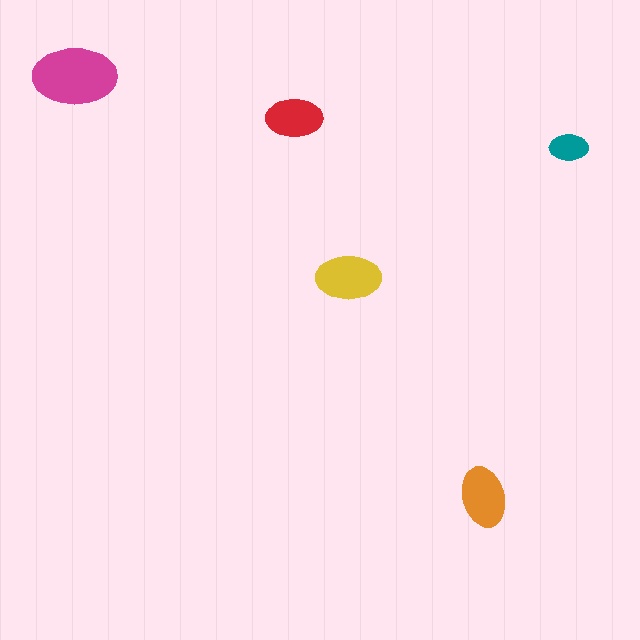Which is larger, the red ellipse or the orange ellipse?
The orange one.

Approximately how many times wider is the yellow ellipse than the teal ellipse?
About 1.5 times wider.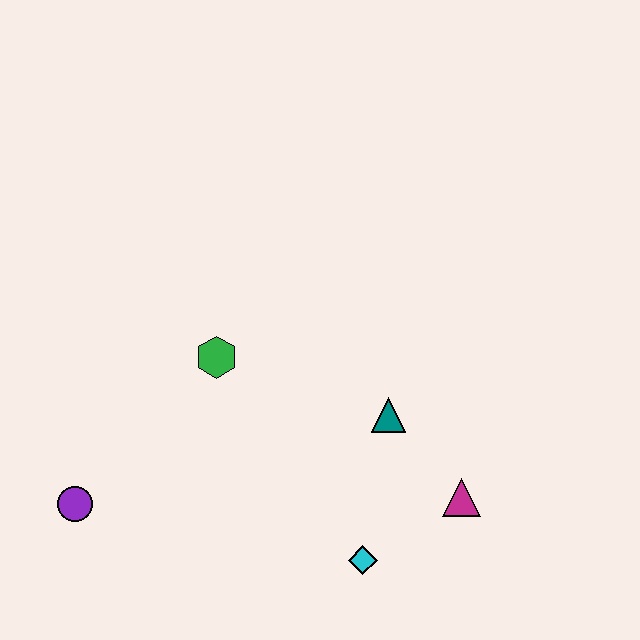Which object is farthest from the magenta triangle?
The purple circle is farthest from the magenta triangle.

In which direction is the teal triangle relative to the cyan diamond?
The teal triangle is above the cyan diamond.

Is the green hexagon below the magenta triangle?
No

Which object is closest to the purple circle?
The green hexagon is closest to the purple circle.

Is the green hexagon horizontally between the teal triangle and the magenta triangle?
No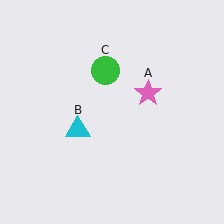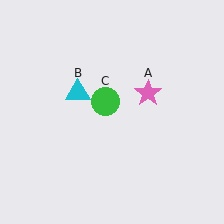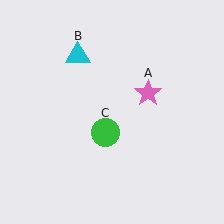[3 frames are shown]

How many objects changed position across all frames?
2 objects changed position: cyan triangle (object B), green circle (object C).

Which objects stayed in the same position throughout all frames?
Pink star (object A) remained stationary.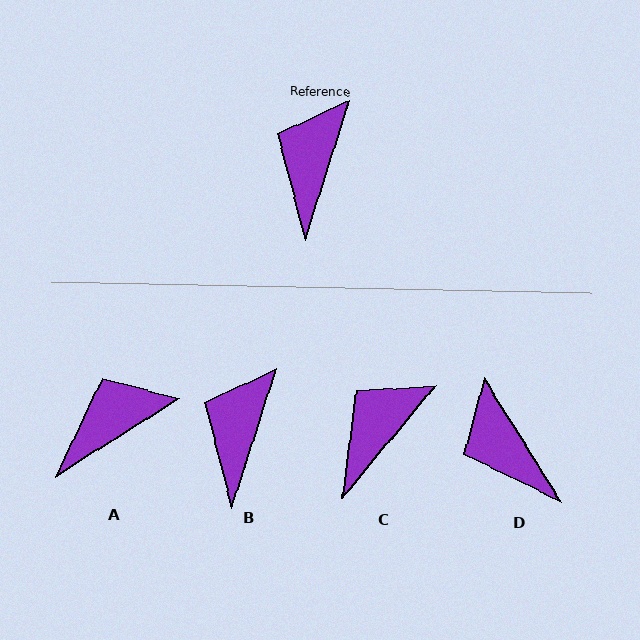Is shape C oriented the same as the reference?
No, it is off by about 22 degrees.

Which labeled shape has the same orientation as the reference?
B.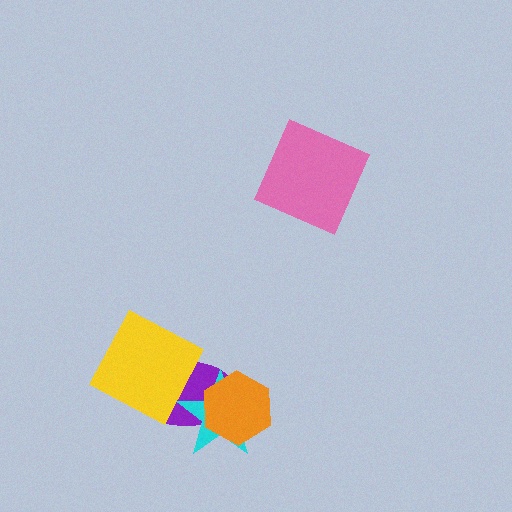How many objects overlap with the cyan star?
2 objects overlap with the cyan star.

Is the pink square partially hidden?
No, no other shape covers it.